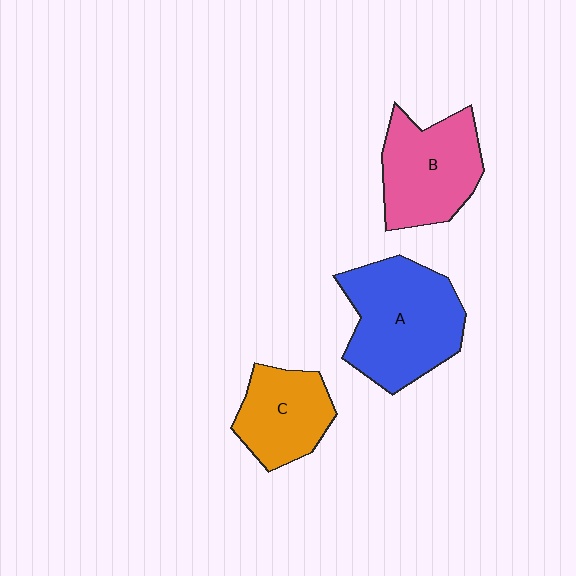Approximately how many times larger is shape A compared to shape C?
Approximately 1.6 times.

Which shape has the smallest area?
Shape C (orange).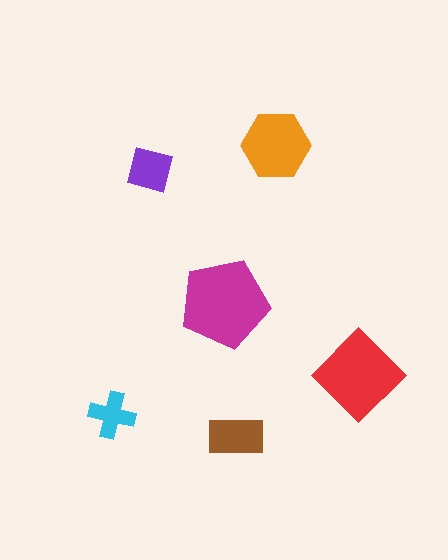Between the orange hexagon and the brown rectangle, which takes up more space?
The orange hexagon.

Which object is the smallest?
The cyan cross.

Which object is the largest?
The magenta pentagon.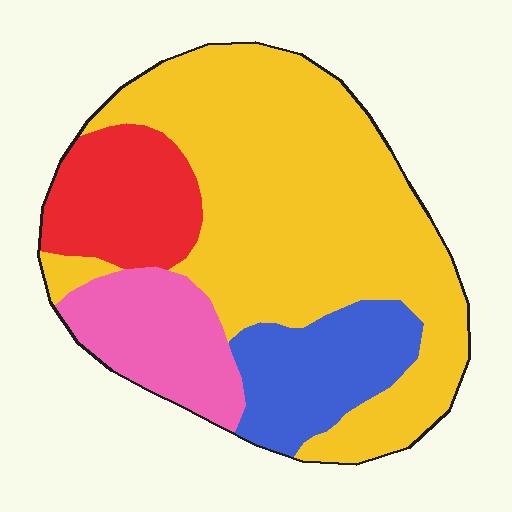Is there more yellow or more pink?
Yellow.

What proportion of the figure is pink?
Pink covers about 15% of the figure.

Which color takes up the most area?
Yellow, at roughly 55%.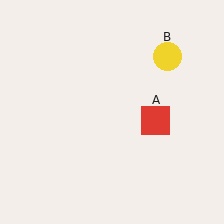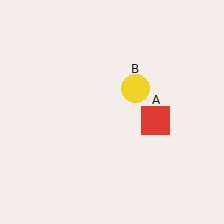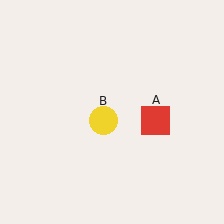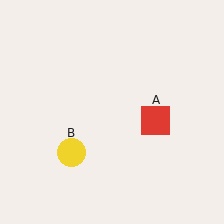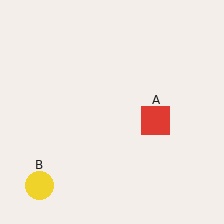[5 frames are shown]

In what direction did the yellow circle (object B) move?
The yellow circle (object B) moved down and to the left.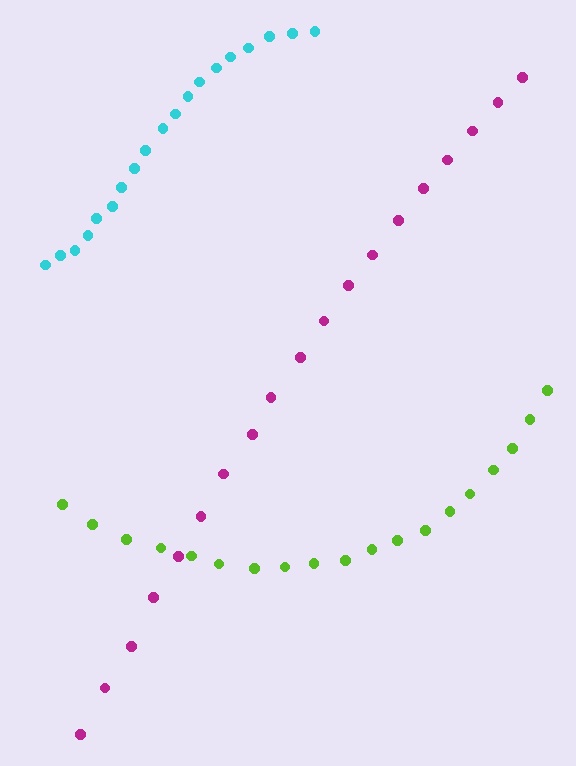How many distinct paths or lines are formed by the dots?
There are 3 distinct paths.